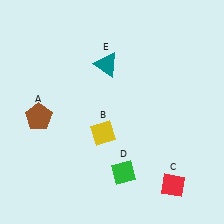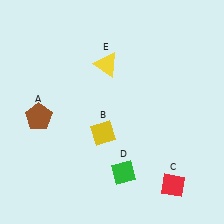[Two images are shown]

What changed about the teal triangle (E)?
In Image 1, E is teal. In Image 2, it changed to yellow.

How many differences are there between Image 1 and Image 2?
There is 1 difference between the two images.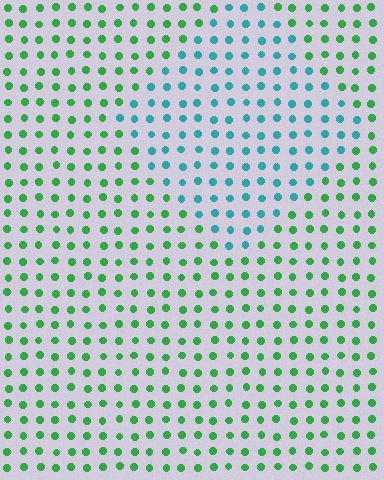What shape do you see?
I see a diamond.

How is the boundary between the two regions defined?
The boundary is defined purely by a slight shift in hue (about 52 degrees). Spacing, size, and orientation are identical on both sides.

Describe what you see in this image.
The image is filled with small green elements in a uniform arrangement. A diamond-shaped region is visible where the elements are tinted to a slightly different hue, forming a subtle color boundary.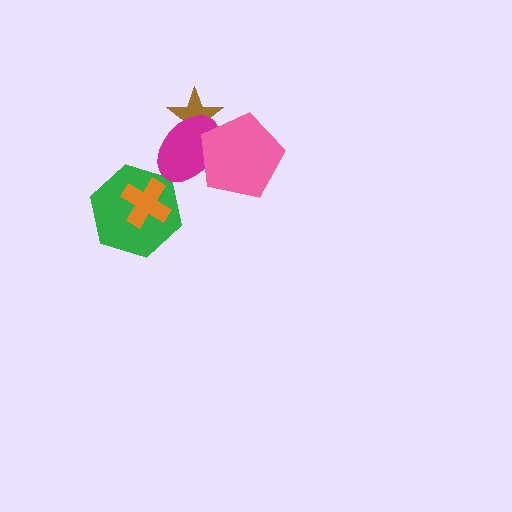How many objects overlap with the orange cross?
1 object overlaps with the orange cross.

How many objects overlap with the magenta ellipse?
2 objects overlap with the magenta ellipse.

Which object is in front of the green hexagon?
The orange cross is in front of the green hexagon.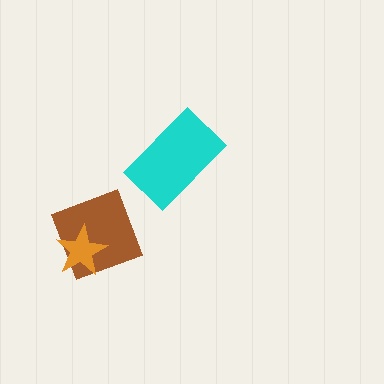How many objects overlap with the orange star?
1 object overlaps with the orange star.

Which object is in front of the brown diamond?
The orange star is in front of the brown diamond.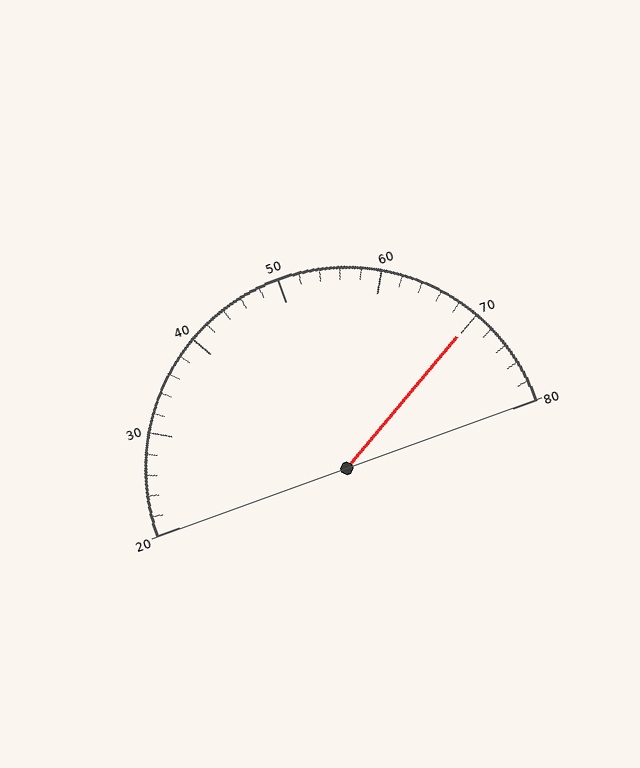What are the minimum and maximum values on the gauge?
The gauge ranges from 20 to 80.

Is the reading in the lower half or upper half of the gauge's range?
The reading is in the upper half of the range (20 to 80).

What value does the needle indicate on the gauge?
The needle indicates approximately 70.